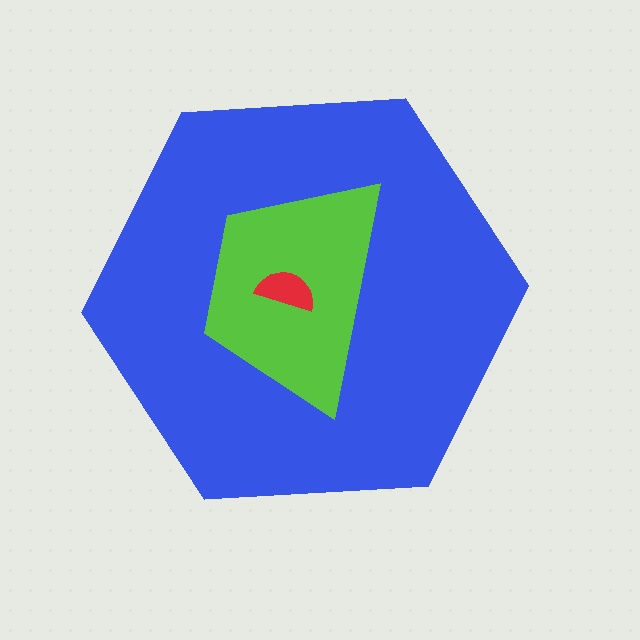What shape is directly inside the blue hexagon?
The lime trapezoid.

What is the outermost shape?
The blue hexagon.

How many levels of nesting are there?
3.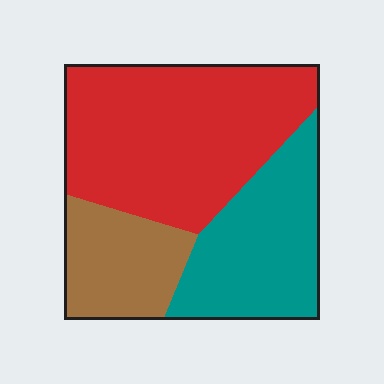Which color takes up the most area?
Red, at roughly 50%.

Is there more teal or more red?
Red.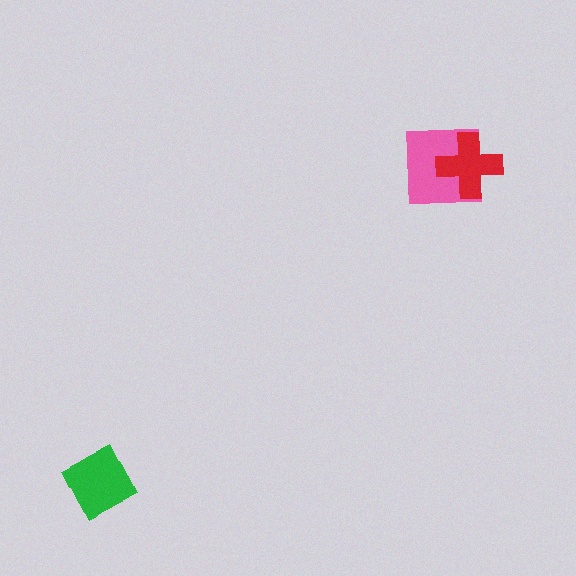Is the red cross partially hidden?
No, no other shape covers it.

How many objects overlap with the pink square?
1 object overlaps with the pink square.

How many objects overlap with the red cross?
1 object overlaps with the red cross.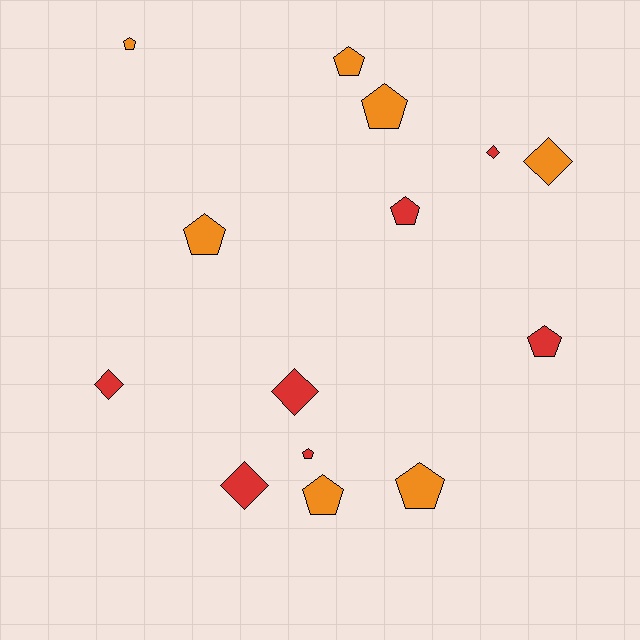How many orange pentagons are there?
There are 6 orange pentagons.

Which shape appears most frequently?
Pentagon, with 9 objects.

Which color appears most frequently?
Orange, with 7 objects.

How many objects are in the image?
There are 14 objects.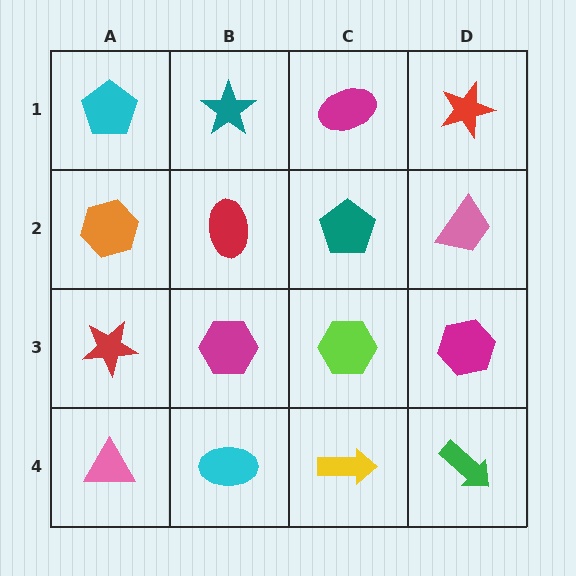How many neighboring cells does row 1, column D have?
2.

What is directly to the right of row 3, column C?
A magenta hexagon.